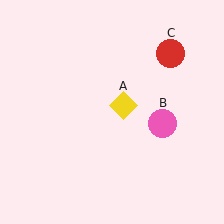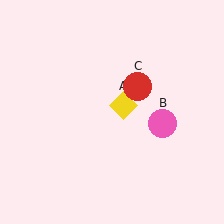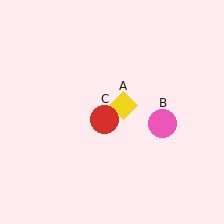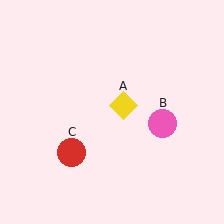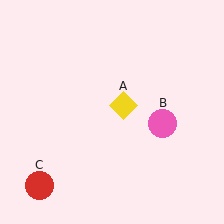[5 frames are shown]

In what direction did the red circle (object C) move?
The red circle (object C) moved down and to the left.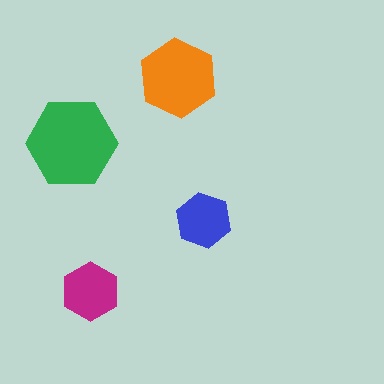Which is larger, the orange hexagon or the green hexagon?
The green one.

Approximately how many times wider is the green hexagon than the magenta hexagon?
About 1.5 times wider.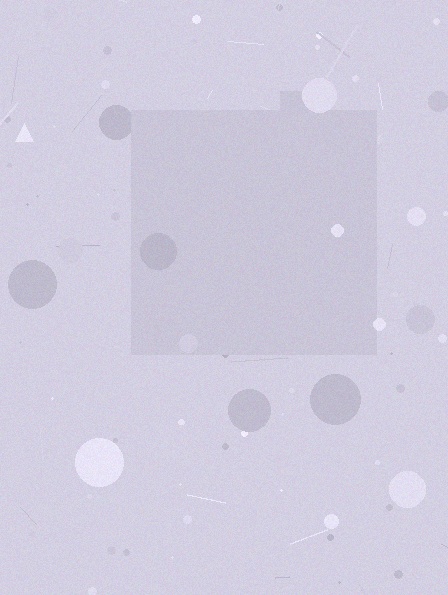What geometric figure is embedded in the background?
A square is embedded in the background.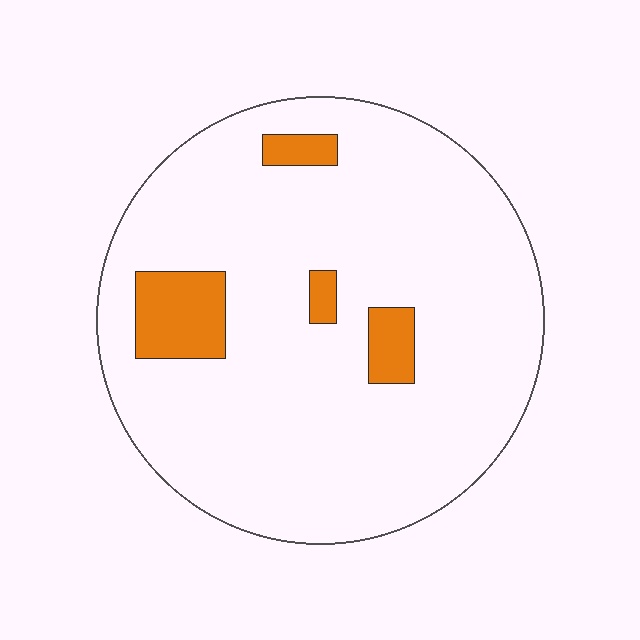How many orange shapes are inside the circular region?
4.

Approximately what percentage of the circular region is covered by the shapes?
Approximately 10%.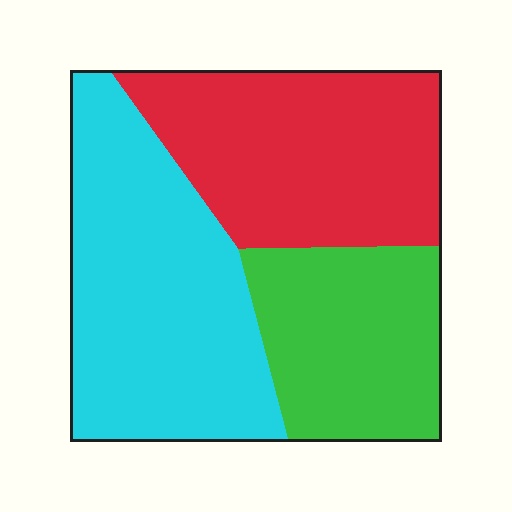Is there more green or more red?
Red.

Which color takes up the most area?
Cyan, at roughly 40%.